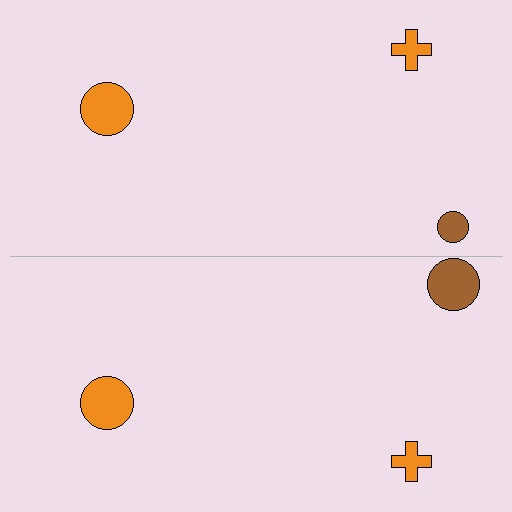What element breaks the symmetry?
The brown circle on the bottom side has a different size than its mirror counterpart.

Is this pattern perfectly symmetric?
No, the pattern is not perfectly symmetric. The brown circle on the bottom side has a different size than its mirror counterpart.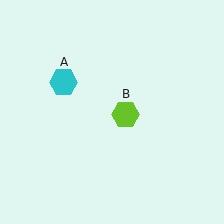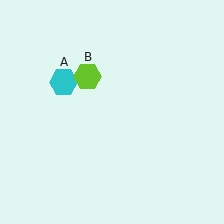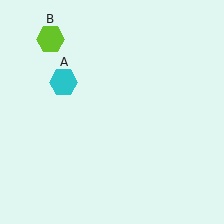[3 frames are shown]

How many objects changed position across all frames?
1 object changed position: lime hexagon (object B).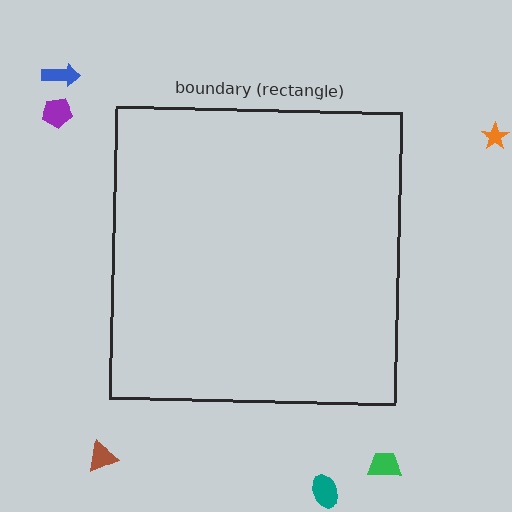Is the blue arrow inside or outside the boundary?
Outside.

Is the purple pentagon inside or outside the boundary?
Outside.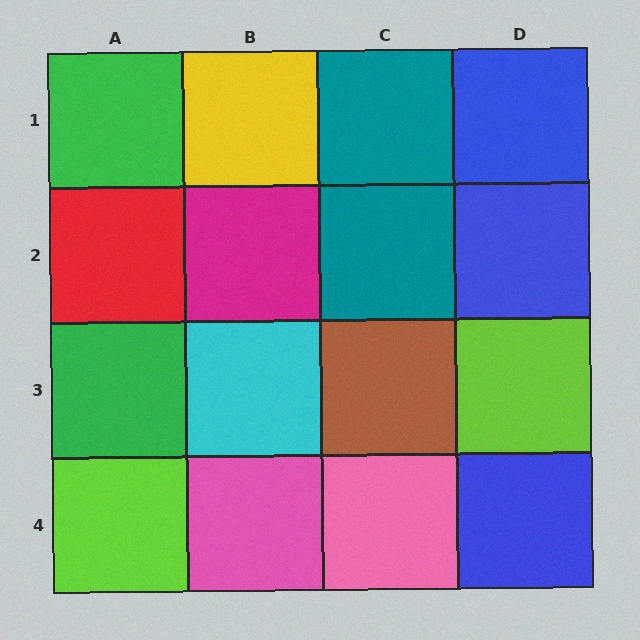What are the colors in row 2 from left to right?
Red, magenta, teal, blue.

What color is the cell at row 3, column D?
Lime.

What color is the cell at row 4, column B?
Pink.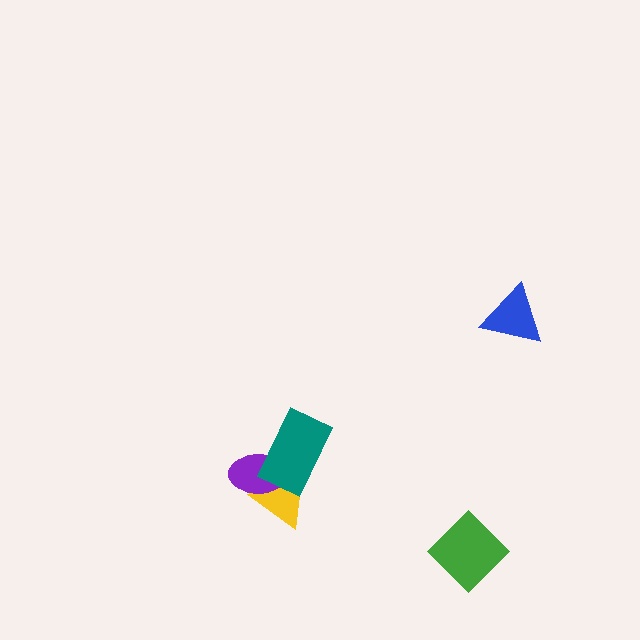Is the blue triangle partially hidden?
No, no other shape covers it.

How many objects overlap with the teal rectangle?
2 objects overlap with the teal rectangle.